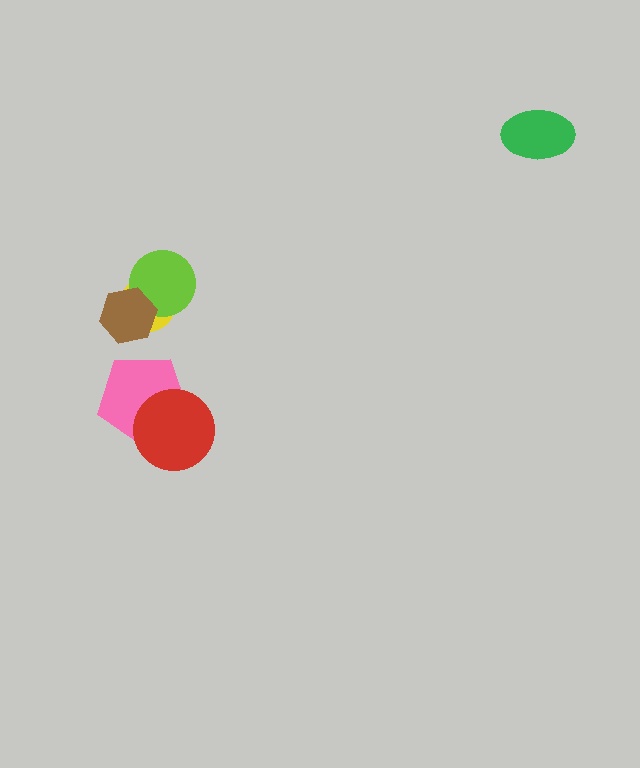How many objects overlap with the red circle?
1 object overlaps with the red circle.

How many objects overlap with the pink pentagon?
1 object overlaps with the pink pentagon.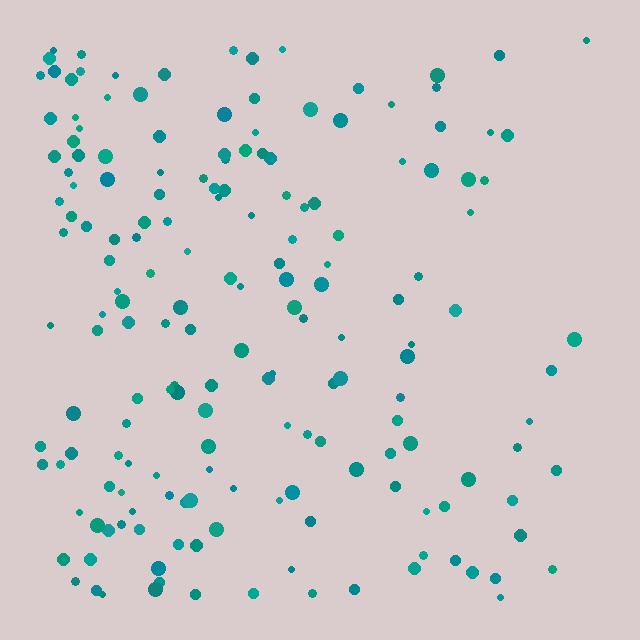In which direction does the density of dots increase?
From right to left, with the left side densest.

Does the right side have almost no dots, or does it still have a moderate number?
Still a moderate number, just noticeably fewer than the left.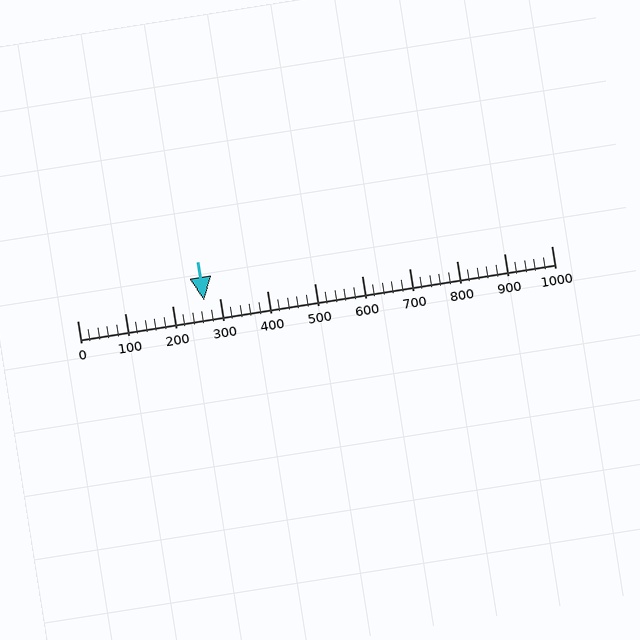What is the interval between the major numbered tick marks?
The major tick marks are spaced 100 units apart.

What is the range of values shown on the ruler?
The ruler shows values from 0 to 1000.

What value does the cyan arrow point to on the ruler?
The cyan arrow points to approximately 268.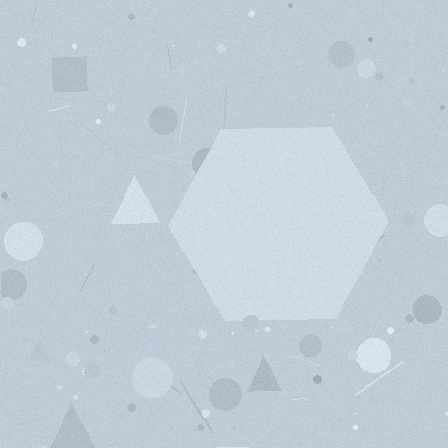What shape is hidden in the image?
A hexagon is hidden in the image.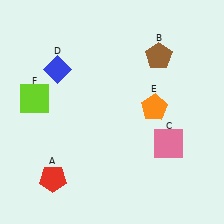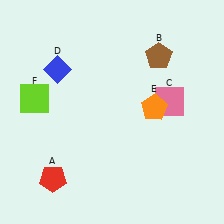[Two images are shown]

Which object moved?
The pink square (C) moved up.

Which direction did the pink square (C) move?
The pink square (C) moved up.